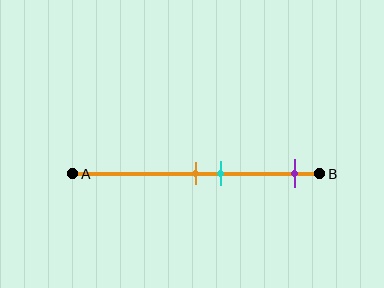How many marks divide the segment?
There are 3 marks dividing the segment.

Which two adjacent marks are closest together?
The orange and cyan marks are the closest adjacent pair.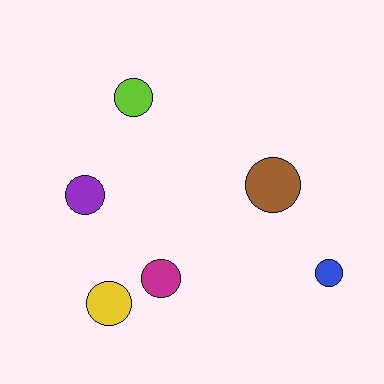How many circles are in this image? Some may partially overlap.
There are 6 circles.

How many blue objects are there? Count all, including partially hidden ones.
There is 1 blue object.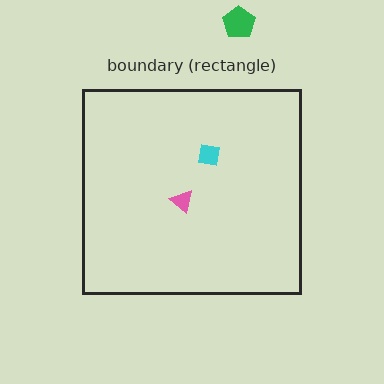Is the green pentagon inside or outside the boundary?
Outside.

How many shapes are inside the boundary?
2 inside, 1 outside.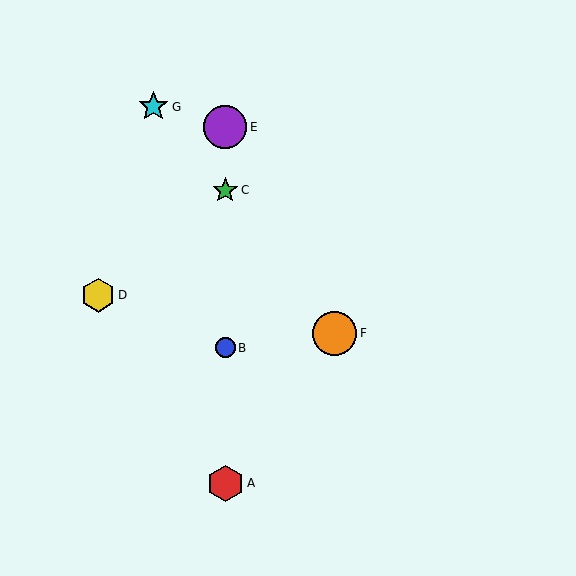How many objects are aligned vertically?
4 objects (A, B, C, E) are aligned vertically.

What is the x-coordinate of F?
Object F is at x≈335.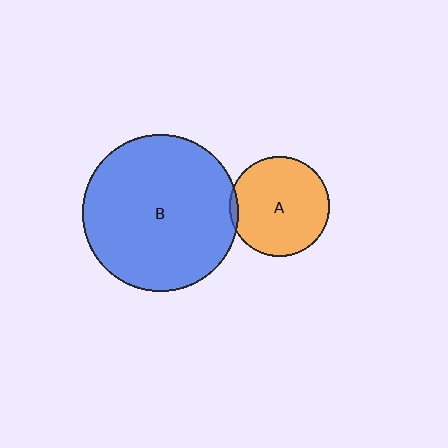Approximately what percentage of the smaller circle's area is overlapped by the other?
Approximately 5%.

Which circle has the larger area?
Circle B (blue).